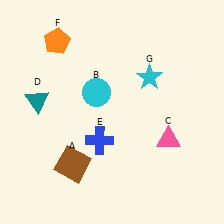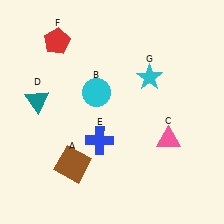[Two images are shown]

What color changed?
The pentagon (F) changed from orange in Image 1 to red in Image 2.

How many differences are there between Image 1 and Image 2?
There is 1 difference between the two images.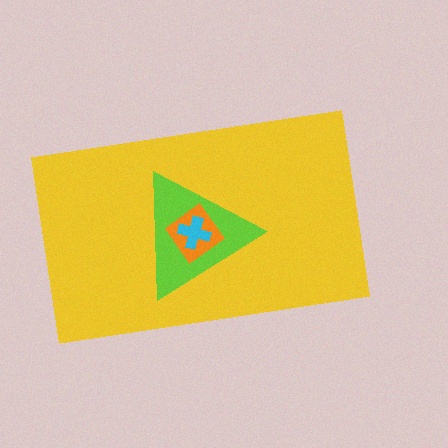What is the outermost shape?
The yellow rectangle.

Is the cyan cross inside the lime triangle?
Yes.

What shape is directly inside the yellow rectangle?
The lime triangle.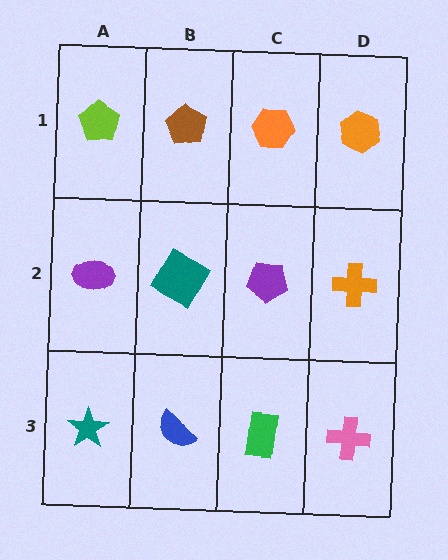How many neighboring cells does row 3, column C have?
3.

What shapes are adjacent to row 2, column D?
An orange hexagon (row 1, column D), a pink cross (row 3, column D), a purple pentagon (row 2, column C).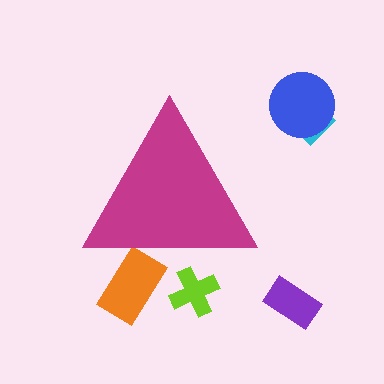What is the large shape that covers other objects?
A magenta triangle.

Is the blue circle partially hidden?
No, the blue circle is fully visible.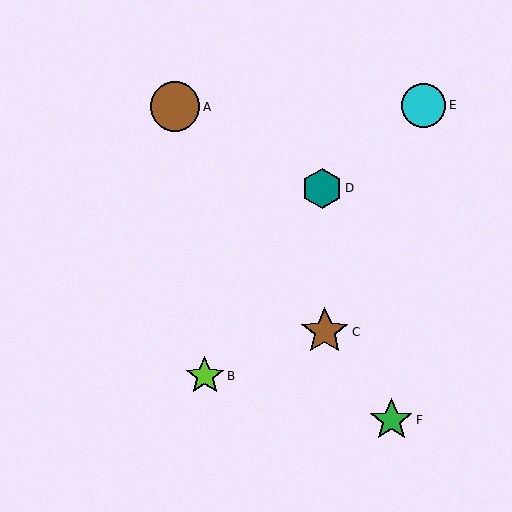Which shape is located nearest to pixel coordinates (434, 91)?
The cyan circle (labeled E) at (424, 105) is nearest to that location.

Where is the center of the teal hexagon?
The center of the teal hexagon is at (322, 188).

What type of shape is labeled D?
Shape D is a teal hexagon.